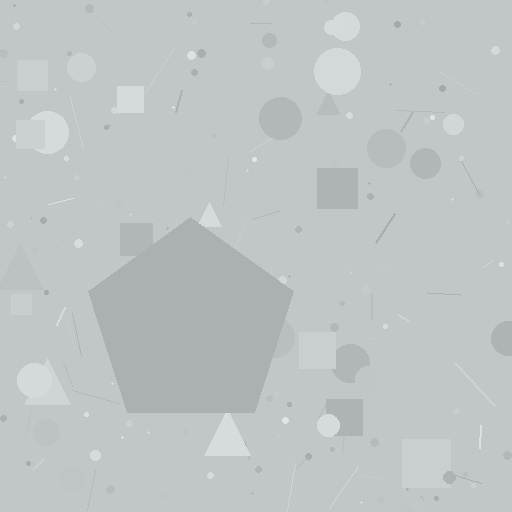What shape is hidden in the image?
A pentagon is hidden in the image.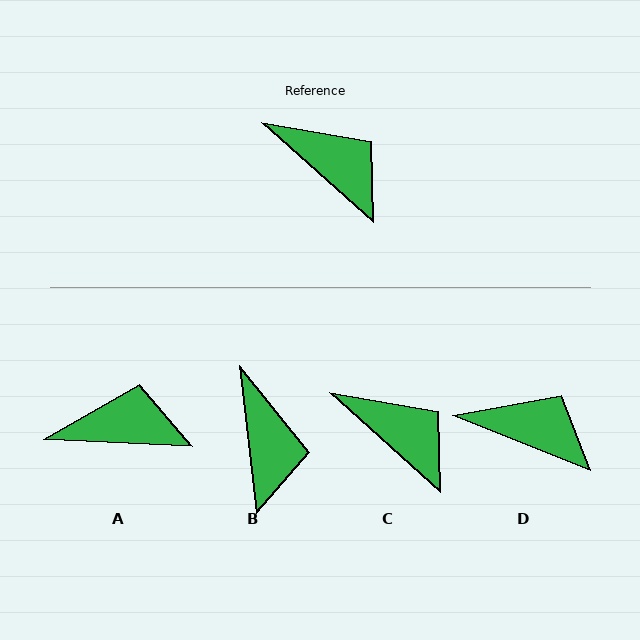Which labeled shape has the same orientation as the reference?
C.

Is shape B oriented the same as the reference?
No, it is off by about 42 degrees.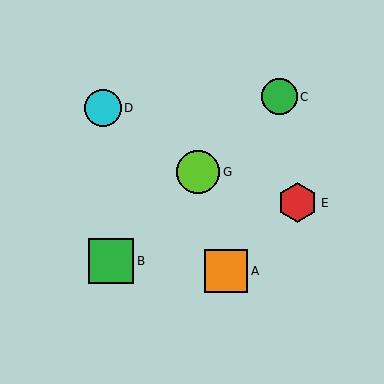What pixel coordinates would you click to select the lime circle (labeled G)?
Click at (198, 172) to select the lime circle G.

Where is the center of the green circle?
The center of the green circle is at (279, 97).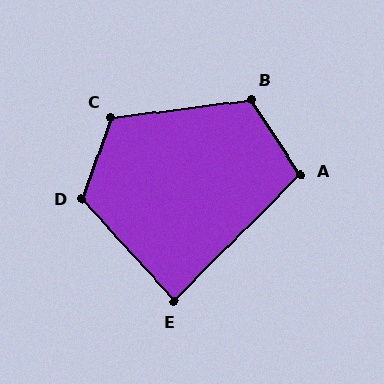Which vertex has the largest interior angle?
D, at approximately 118 degrees.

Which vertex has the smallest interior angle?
E, at approximately 87 degrees.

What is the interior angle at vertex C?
Approximately 117 degrees (obtuse).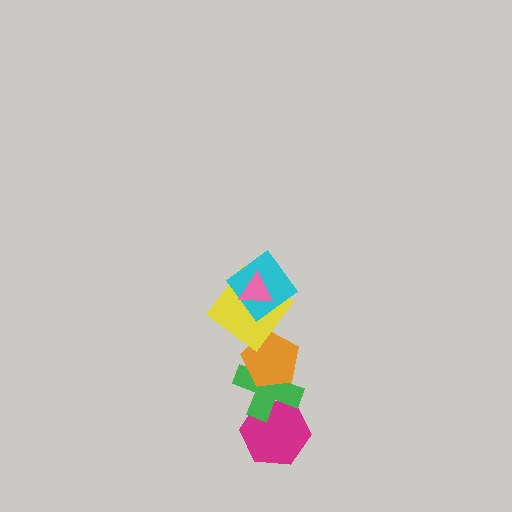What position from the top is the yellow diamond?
The yellow diamond is 3rd from the top.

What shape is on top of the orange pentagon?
The yellow diamond is on top of the orange pentagon.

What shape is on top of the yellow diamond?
The cyan diamond is on top of the yellow diamond.